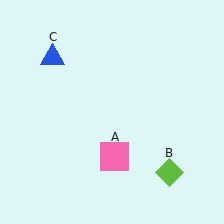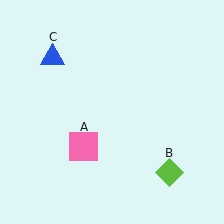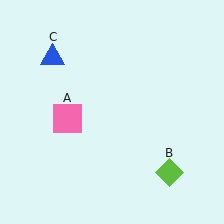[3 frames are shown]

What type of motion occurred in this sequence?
The pink square (object A) rotated clockwise around the center of the scene.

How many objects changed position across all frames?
1 object changed position: pink square (object A).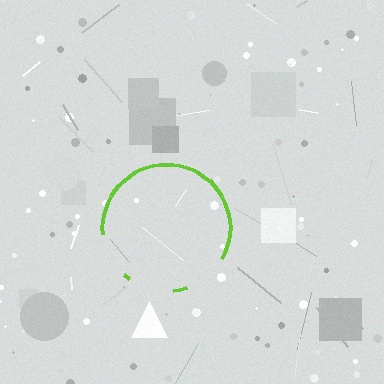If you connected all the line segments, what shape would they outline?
They would outline a circle.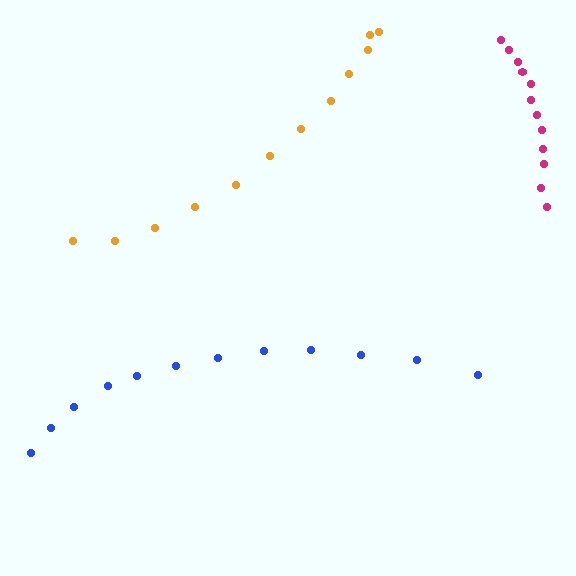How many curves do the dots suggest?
There are 3 distinct paths.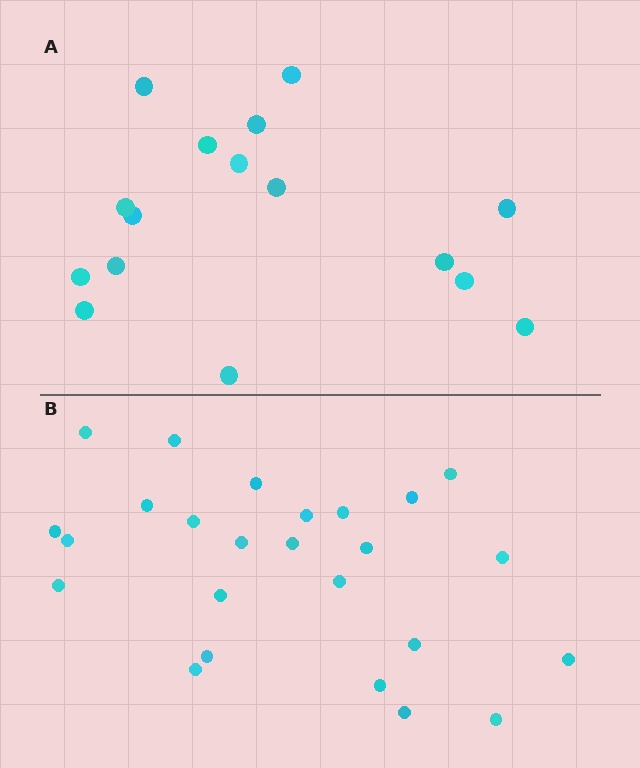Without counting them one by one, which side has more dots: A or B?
Region B (the bottom region) has more dots.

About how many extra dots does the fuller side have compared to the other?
Region B has roughly 8 or so more dots than region A.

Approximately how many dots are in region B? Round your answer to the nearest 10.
About 20 dots. (The exact count is 25, which rounds to 20.)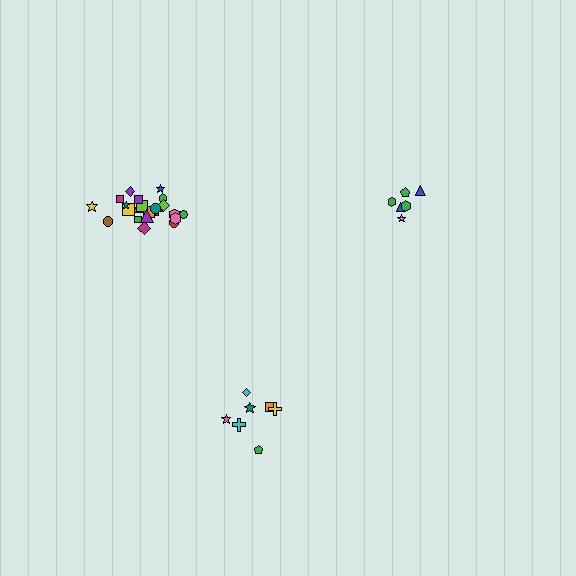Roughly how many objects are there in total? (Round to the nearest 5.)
Roughly 35 objects in total.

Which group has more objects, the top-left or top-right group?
The top-left group.